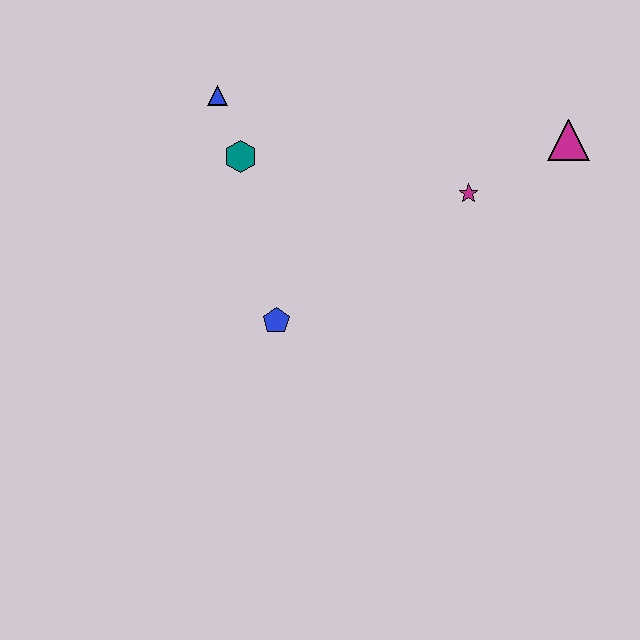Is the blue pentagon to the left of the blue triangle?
No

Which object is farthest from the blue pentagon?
The magenta triangle is farthest from the blue pentagon.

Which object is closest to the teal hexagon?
The blue triangle is closest to the teal hexagon.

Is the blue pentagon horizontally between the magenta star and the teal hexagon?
Yes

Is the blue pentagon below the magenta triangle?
Yes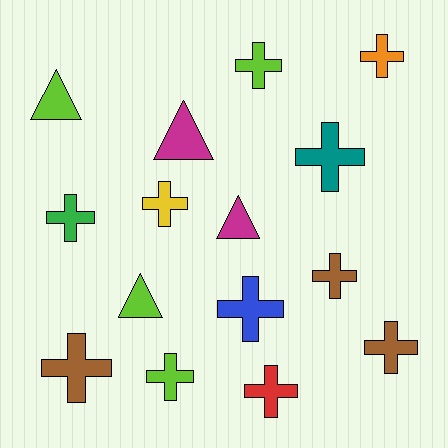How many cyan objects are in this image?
There are no cyan objects.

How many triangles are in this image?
There are 4 triangles.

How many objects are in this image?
There are 15 objects.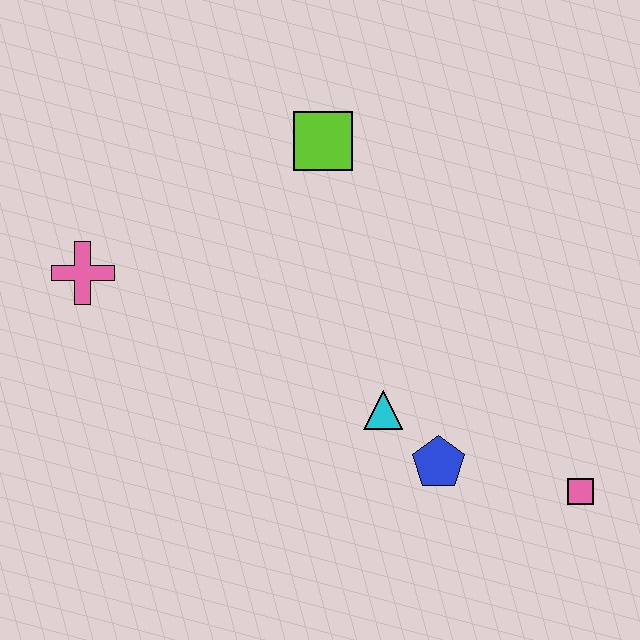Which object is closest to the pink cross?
The lime square is closest to the pink cross.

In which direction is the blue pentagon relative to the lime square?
The blue pentagon is below the lime square.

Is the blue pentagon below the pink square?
No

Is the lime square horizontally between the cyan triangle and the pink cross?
Yes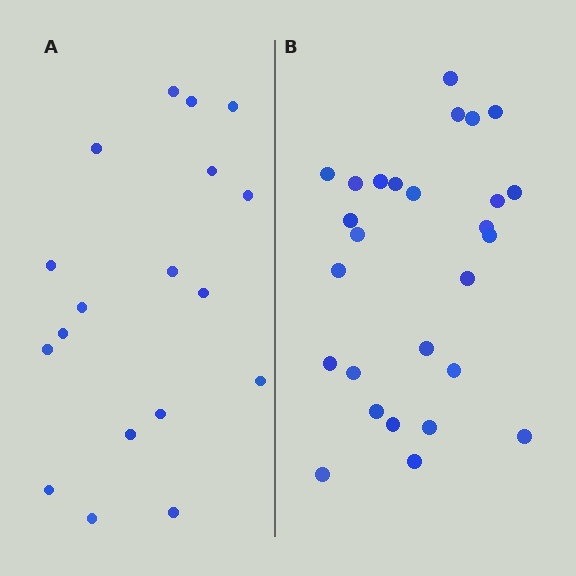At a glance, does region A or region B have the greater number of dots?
Region B (the right region) has more dots.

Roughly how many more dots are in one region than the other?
Region B has roughly 8 or so more dots than region A.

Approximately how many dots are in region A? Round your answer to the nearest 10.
About 20 dots. (The exact count is 18, which rounds to 20.)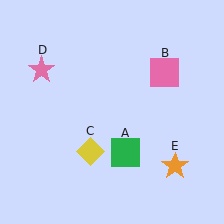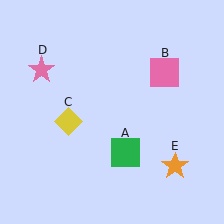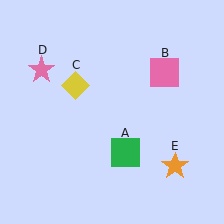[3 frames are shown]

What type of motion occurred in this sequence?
The yellow diamond (object C) rotated clockwise around the center of the scene.